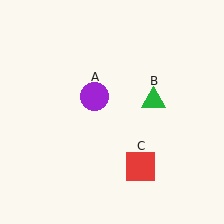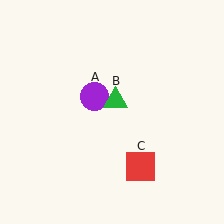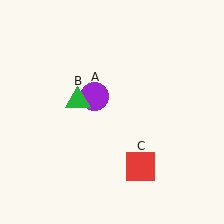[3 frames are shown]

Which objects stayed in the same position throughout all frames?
Purple circle (object A) and red square (object C) remained stationary.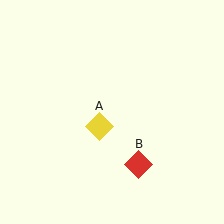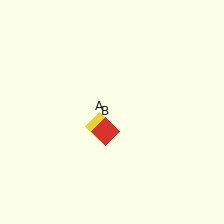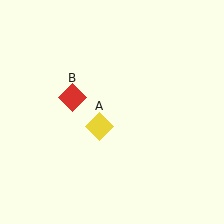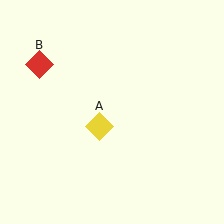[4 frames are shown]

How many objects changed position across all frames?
1 object changed position: red diamond (object B).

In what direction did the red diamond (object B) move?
The red diamond (object B) moved up and to the left.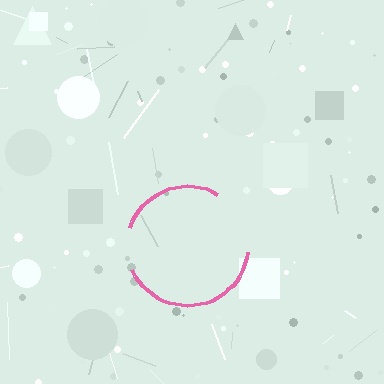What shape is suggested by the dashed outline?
The dashed outline suggests a circle.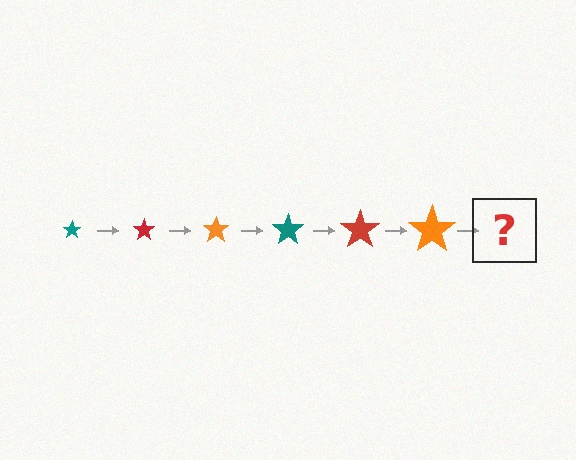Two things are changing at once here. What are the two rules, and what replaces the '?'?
The two rules are that the star grows larger each step and the color cycles through teal, red, and orange. The '?' should be a teal star, larger than the previous one.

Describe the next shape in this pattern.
It should be a teal star, larger than the previous one.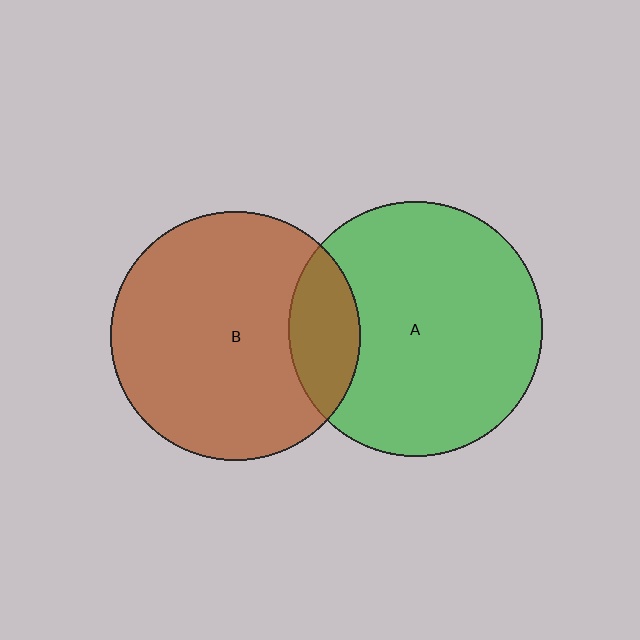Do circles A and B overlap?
Yes.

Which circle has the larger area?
Circle A (green).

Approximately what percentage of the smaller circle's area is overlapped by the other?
Approximately 20%.